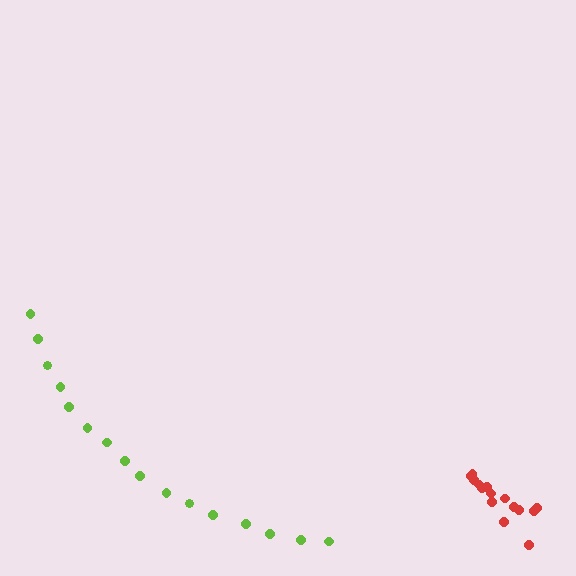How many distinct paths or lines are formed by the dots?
There are 2 distinct paths.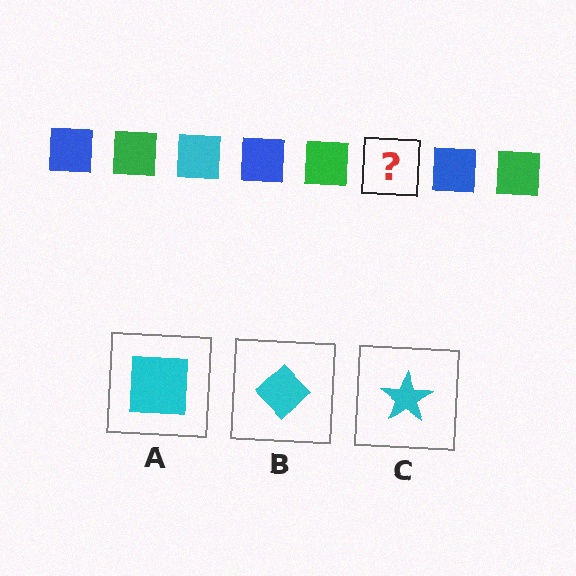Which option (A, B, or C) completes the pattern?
A.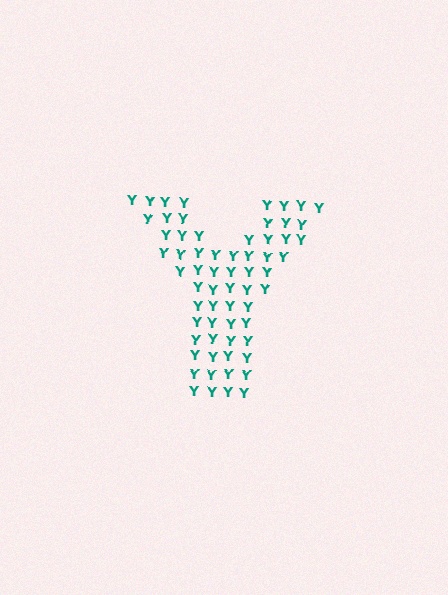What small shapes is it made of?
It is made of small letter Y's.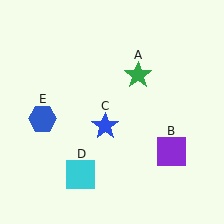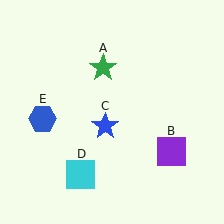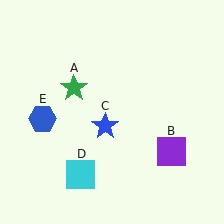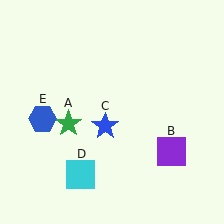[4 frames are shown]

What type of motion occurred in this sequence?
The green star (object A) rotated counterclockwise around the center of the scene.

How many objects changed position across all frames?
1 object changed position: green star (object A).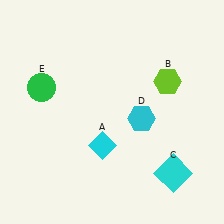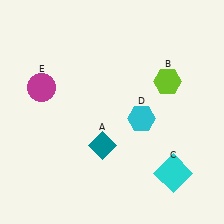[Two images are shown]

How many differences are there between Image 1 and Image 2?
There are 2 differences between the two images.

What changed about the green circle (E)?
In Image 1, E is green. In Image 2, it changed to magenta.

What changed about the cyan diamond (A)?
In Image 1, A is cyan. In Image 2, it changed to teal.